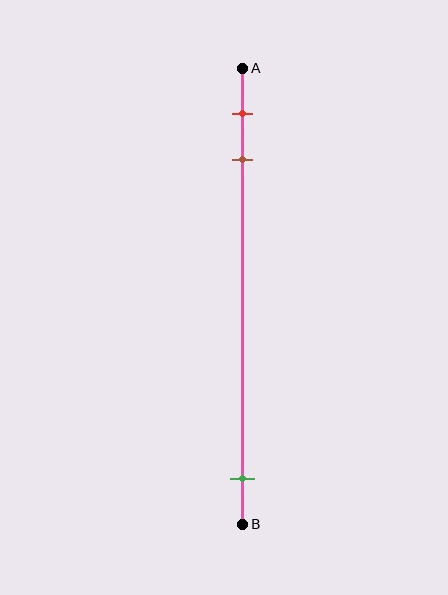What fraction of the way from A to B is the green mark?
The green mark is approximately 90% (0.9) of the way from A to B.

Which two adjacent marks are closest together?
The red and brown marks are the closest adjacent pair.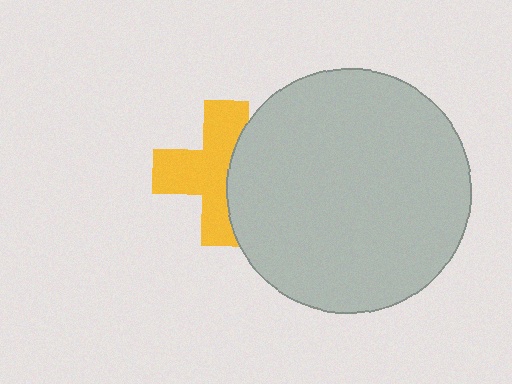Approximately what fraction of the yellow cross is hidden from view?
Roughly 38% of the yellow cross is hidden behind the light gray circle.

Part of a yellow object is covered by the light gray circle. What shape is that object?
It is a cross.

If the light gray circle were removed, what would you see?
You would see the complete yellow cross.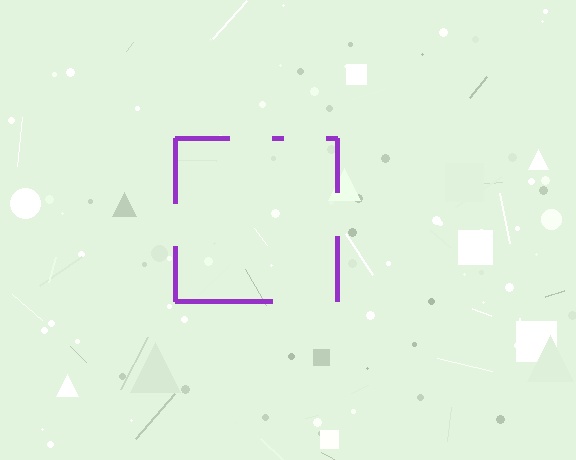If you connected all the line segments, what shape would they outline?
They would outline a square.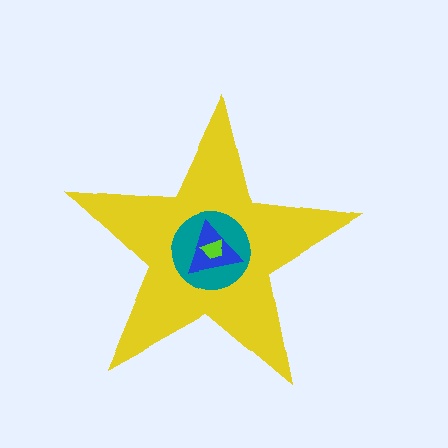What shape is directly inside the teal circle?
The blue triangle.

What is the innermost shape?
The lime trapezoid.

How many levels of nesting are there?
4.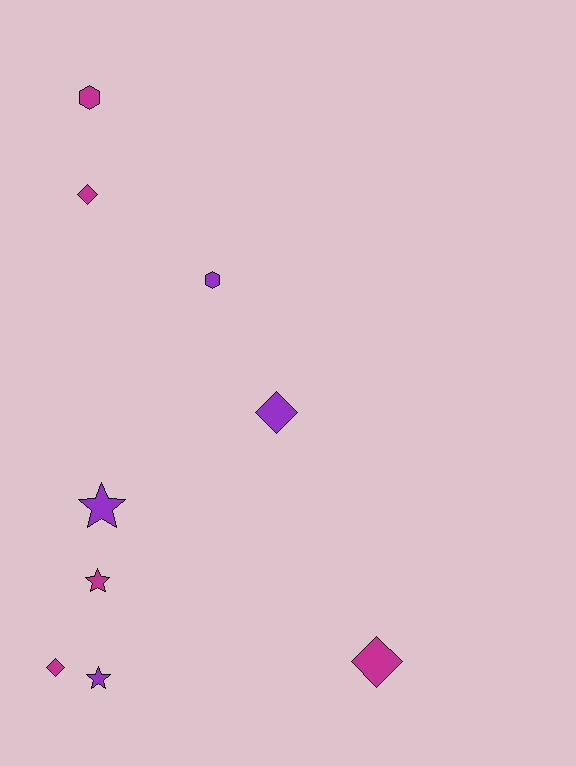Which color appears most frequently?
Magenta, with 5 objects.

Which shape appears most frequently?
Diamond, with 4 objects.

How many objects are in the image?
There are 9 objects.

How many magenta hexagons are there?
There is 1 magenta hexagon.